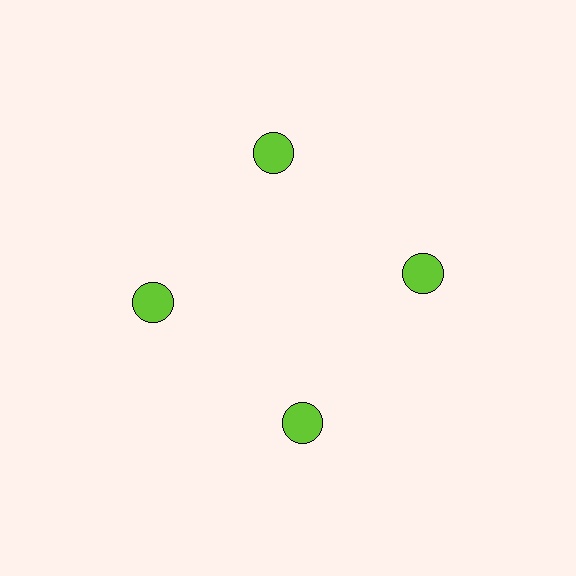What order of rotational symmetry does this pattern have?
This pattern has 4-fold rotational symmetry.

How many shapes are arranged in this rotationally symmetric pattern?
There are 4 shapes, arranged in 4 groups of 1.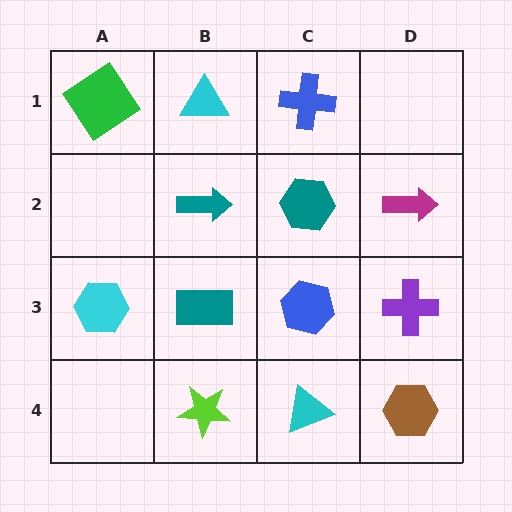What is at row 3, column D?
A purple cross.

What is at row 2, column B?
A teal arrow.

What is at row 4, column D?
A brown hexagon.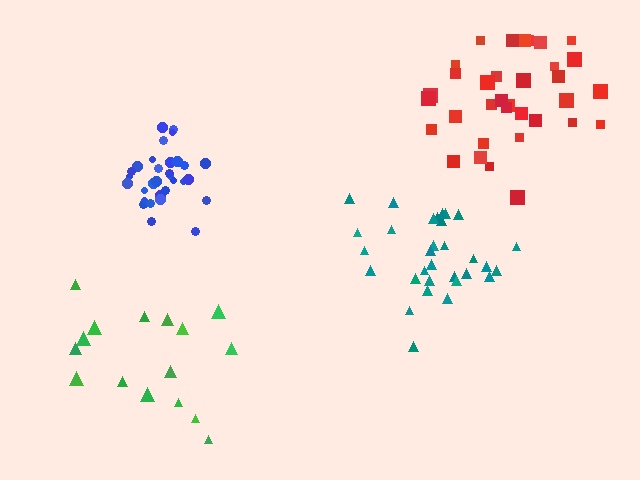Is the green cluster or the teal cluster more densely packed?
Teal.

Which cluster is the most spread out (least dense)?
Green.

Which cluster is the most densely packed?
Blue.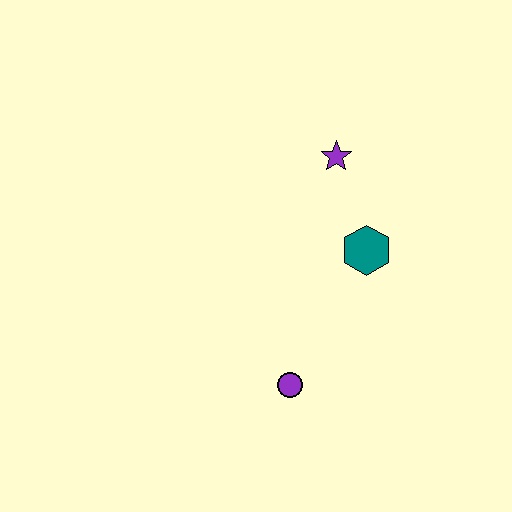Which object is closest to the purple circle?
The teal hexagon is closest to the purple circle.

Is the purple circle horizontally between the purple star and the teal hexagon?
No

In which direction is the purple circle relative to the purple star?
The purple circle is below the purple star.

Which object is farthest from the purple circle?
The purple star is farthest from the purple circle.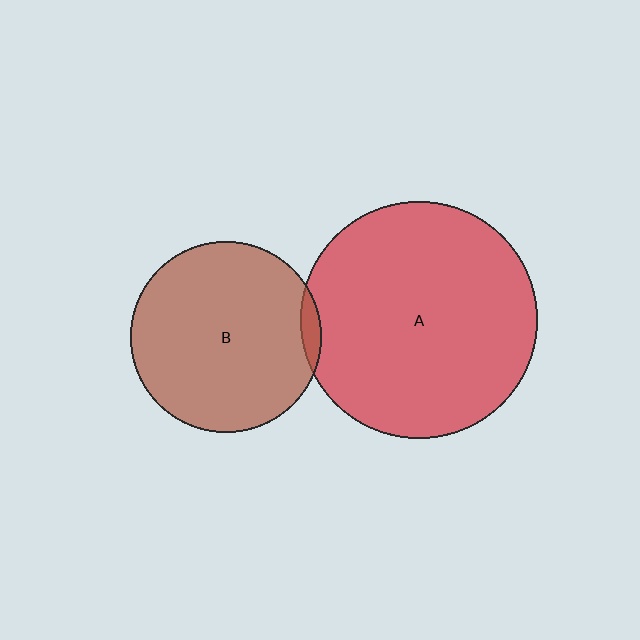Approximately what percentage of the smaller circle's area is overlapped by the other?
Approximately 5%.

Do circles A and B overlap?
Yes.